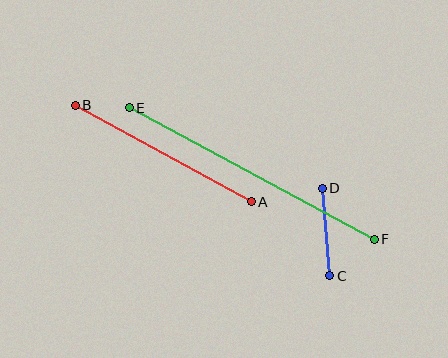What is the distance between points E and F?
The distance is approximately 278 pixels.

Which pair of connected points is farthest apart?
Points E and F are farthest apart.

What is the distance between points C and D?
The distance is approximately 88 pixels.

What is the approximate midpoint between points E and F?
The midpoint is at approximately (252, 173) pixels.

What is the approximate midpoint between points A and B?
The midpoint is at approximately (163, 154) pixels.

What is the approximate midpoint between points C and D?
The midpoint is at approximately (326, 232) pixels.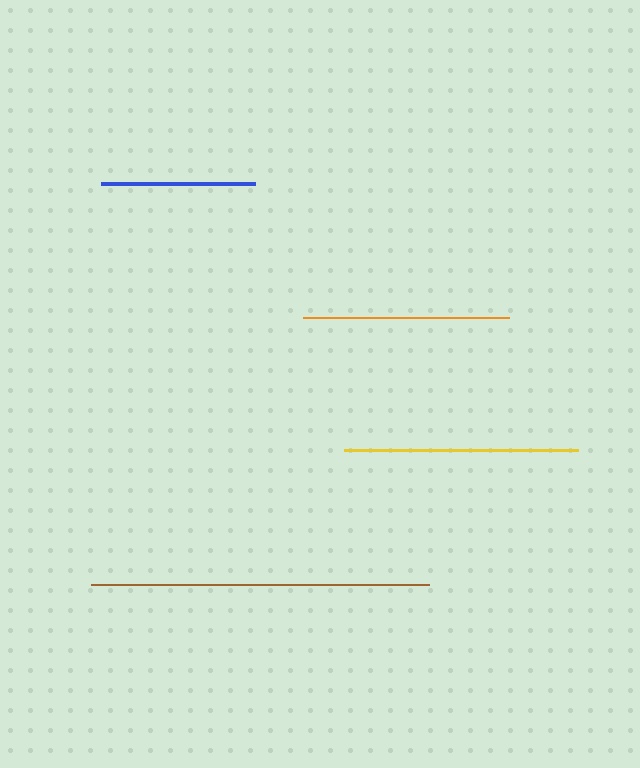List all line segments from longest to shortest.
From longest to shortest: brown, yellow, orange, blue.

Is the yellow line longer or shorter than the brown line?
The brown line is longer than the yellow line.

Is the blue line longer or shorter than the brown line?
The brown line is longer than the blue line.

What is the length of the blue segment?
The blue segment is approximately 154 pixels long.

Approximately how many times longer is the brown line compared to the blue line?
The brown line is approximately 2.2 times the length of the blue line.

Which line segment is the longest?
The brown line is the longest at approximately 338 pixels.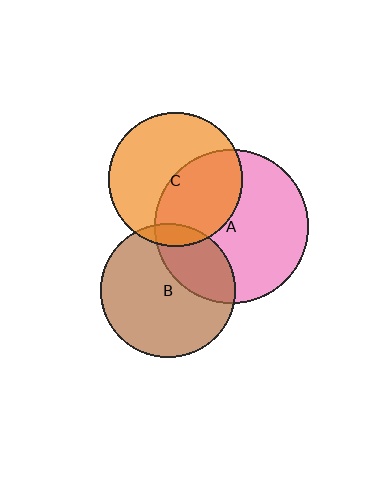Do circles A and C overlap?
Yes.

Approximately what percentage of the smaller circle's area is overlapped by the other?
Approximately 45%.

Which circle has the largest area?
Circle A (pink).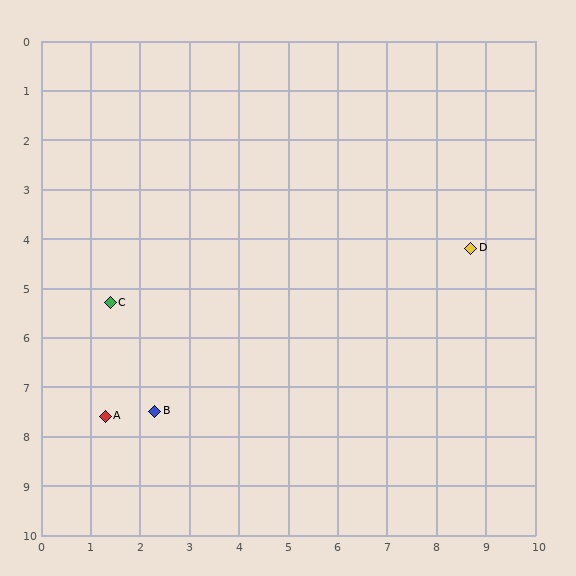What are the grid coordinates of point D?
Point D is at approximately (8.7, 4.2).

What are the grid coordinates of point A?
Point A is at approximately (1.3, 7.6).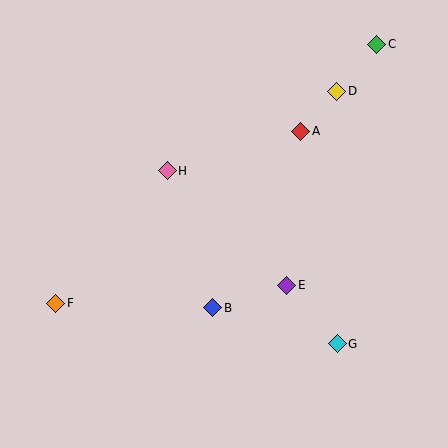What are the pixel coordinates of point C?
Point C is at (377, 44).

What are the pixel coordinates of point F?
Point F is at (56, 303).